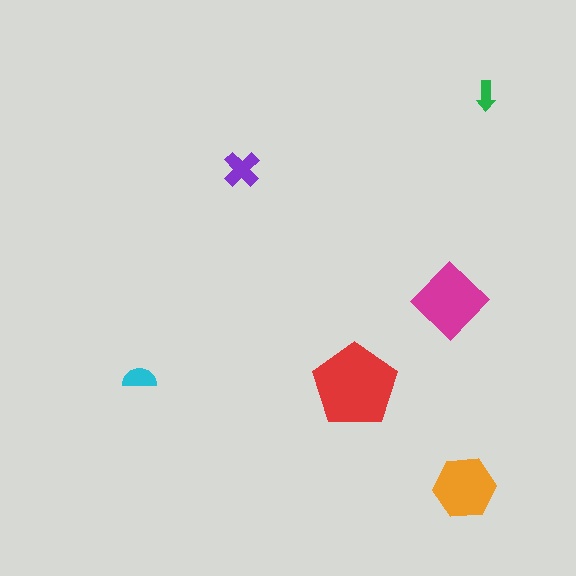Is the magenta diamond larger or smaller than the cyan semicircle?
Larger.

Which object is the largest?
The red pentagon.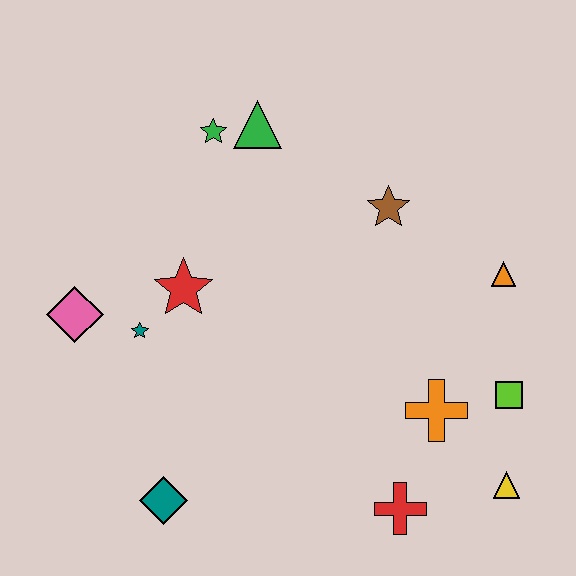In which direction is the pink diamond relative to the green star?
The pink diamond is below the green star.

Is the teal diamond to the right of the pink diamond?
Yes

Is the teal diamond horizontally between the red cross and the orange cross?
No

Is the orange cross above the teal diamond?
Yes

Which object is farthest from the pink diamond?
The yellow triangle is farthest from the pink diamond.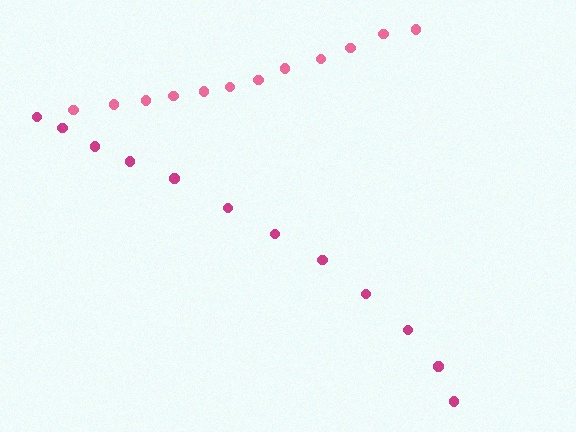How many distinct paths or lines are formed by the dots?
There are 2 distinct paths.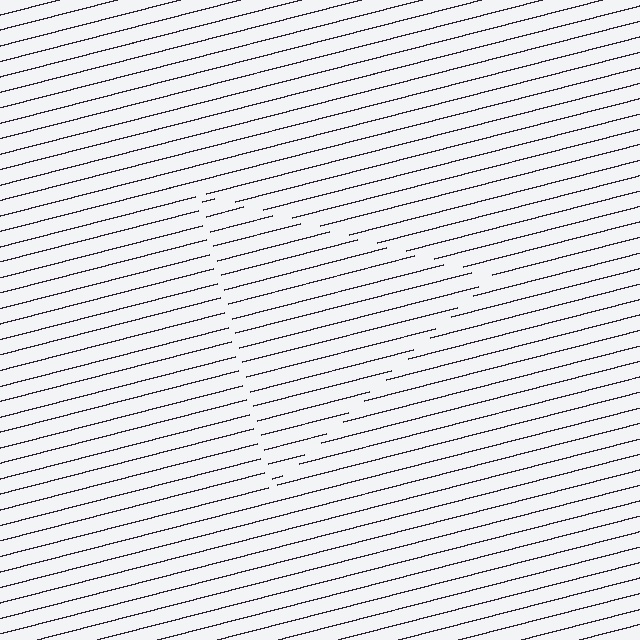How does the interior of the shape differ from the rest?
The interior of the shape contains the same grating, shifted by half a period — the contour is defined by the phase discontinuity where line-ends from the inner and outer gratings abut.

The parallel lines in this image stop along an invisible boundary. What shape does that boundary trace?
An illusory triangle. The interior of the shape contains the same grating, shifted by half a period — the contour is defined by the phase discontinuity where line-ends from the inner and outer gratings abut.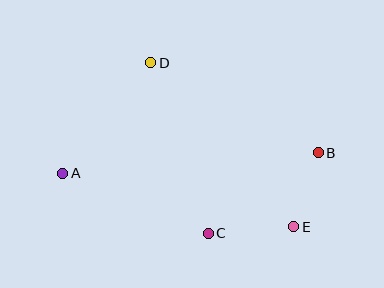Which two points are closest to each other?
Points B and E are closest to each other.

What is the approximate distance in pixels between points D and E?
The distance between D and E is approximately 217 pixels.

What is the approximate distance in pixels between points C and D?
The distance between C and D is approximately 180 pixels.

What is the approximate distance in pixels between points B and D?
The distance between B and D is approximately 190 pixels.